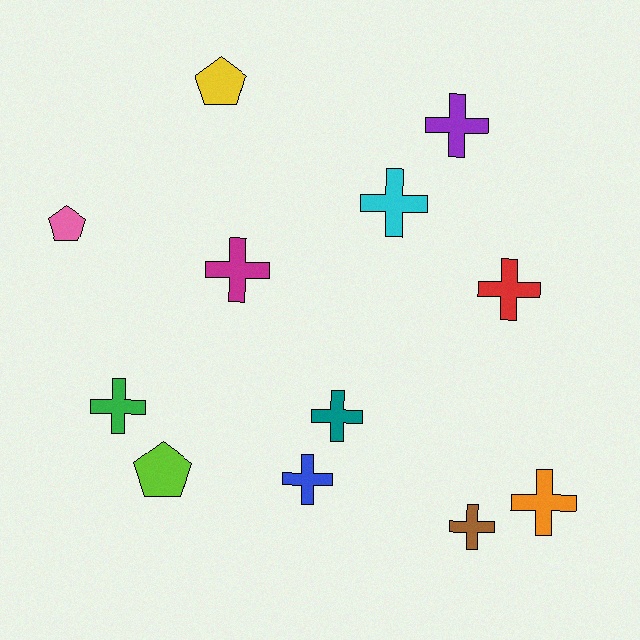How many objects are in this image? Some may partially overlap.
There are 12 objects.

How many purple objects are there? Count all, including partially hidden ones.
There is 1 purple object.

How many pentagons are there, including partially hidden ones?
There are 3 pentagons.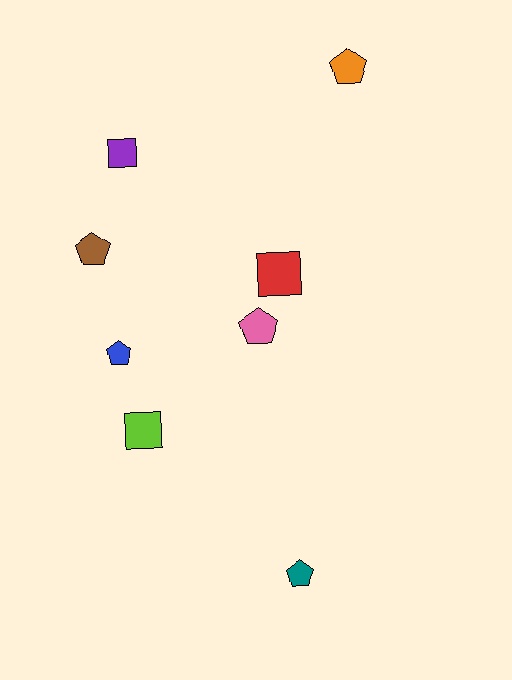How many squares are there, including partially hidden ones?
There are 3 squares.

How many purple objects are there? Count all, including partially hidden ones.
There is 1 purple object.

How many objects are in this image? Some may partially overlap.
There are 8 objects.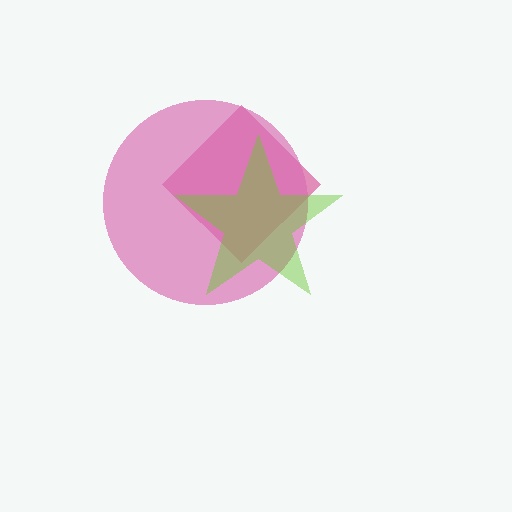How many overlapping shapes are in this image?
There are 3 overlapping shapes in the image.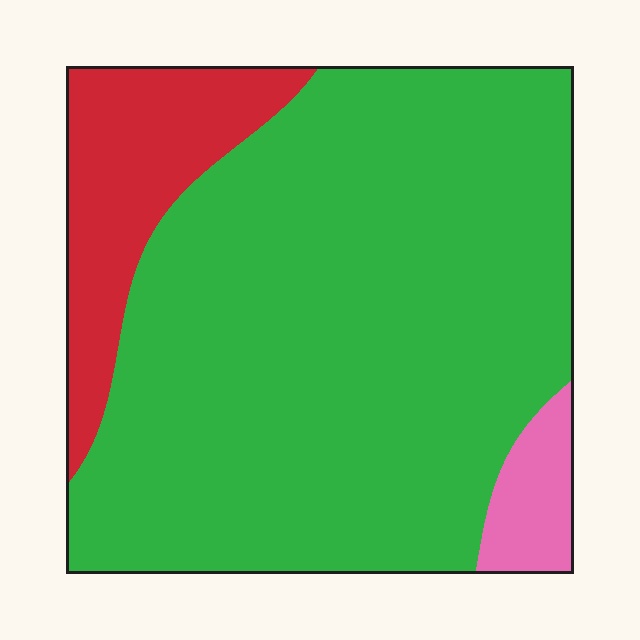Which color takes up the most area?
Green, at roughly 80%.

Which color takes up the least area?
Pink, at roughly 5%.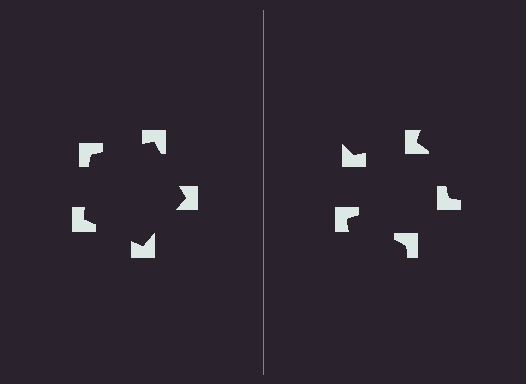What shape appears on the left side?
An illusory pentagon.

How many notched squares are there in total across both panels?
10 — 5 on each side.